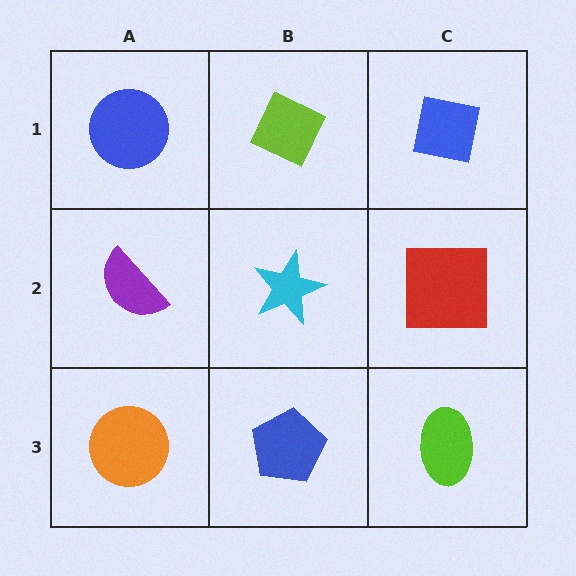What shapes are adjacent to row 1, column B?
A cyan star (row 2, column B), a blue circle (row 1, column A), a blue square (row 1, column C).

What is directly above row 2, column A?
A blue circle.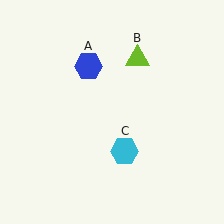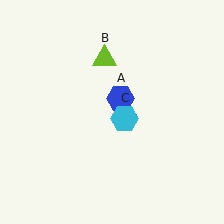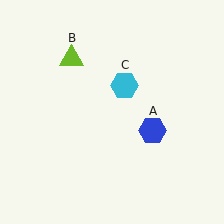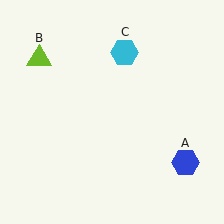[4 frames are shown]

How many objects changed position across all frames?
3 objects changed position: blue hexagon (object A), lime triangle (object B), cyan hexagon (object C).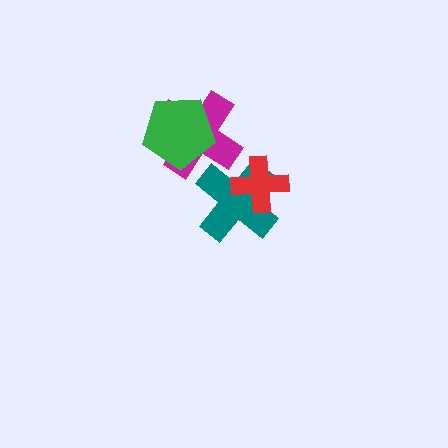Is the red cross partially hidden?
No, no other shape covers it.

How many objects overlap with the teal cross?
2 objects overlap with the teal cross.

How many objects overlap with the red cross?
1 object overlaps with the red cross.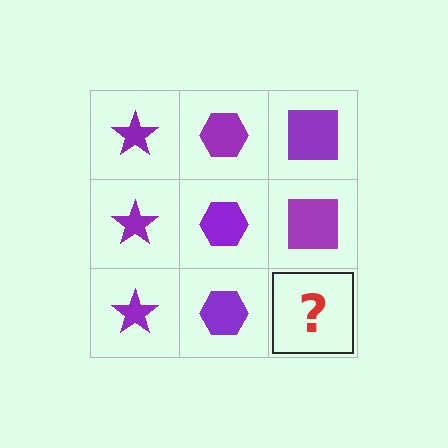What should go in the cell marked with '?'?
The missing cell should contain a purple square.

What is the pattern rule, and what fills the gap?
The rule is that each column has a consistent shape. The gap should be filled with a purple square.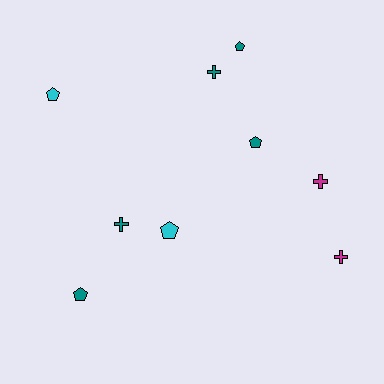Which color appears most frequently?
Teal, with 5 objects.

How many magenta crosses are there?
There are 2 magenta crosses.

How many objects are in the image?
There are 9 objects.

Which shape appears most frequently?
Pentagon, with 5 objects.